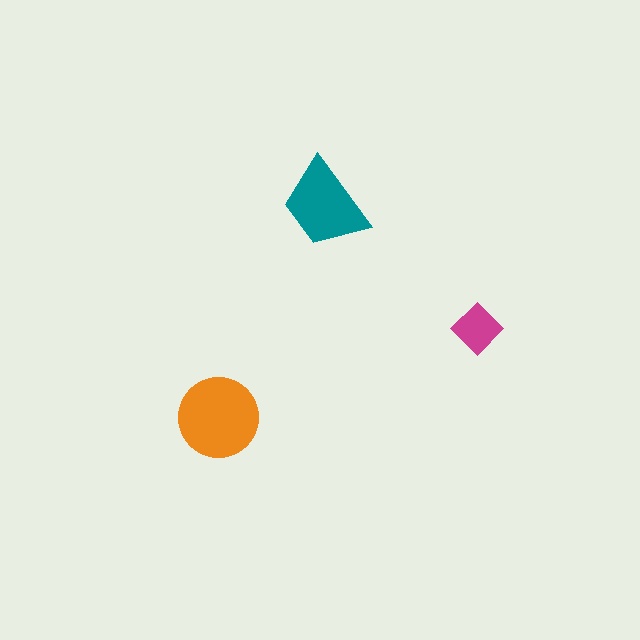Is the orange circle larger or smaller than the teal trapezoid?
Larger.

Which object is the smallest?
The magenta diamond.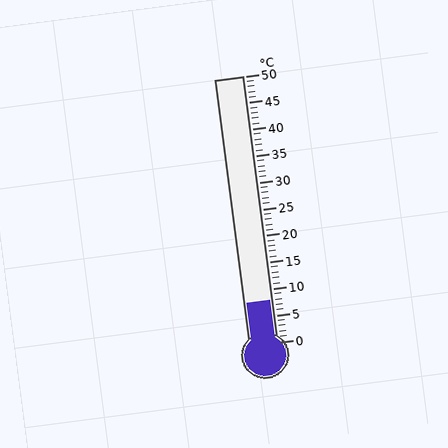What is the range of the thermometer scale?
The thermometer scale ranges from 0°C to 50°C.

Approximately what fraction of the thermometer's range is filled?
The thermometer is filled to approximately 15% of its range.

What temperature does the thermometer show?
The thermometer shows approximately 8°C.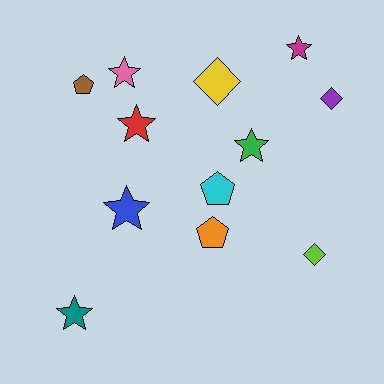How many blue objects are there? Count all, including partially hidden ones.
There is 1 blue object.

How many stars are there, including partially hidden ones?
There are 6 stars.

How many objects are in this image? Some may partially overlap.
There are 12 objects.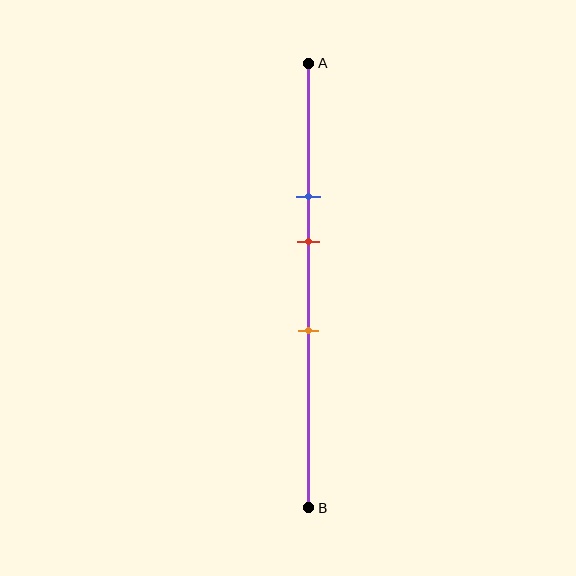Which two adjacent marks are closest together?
The blue and red marks are the closest adjacent pair.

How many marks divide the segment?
There are 3 marks dividing the segment.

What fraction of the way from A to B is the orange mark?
The orange mark is approximately 60% (0.6) of the way from A to B.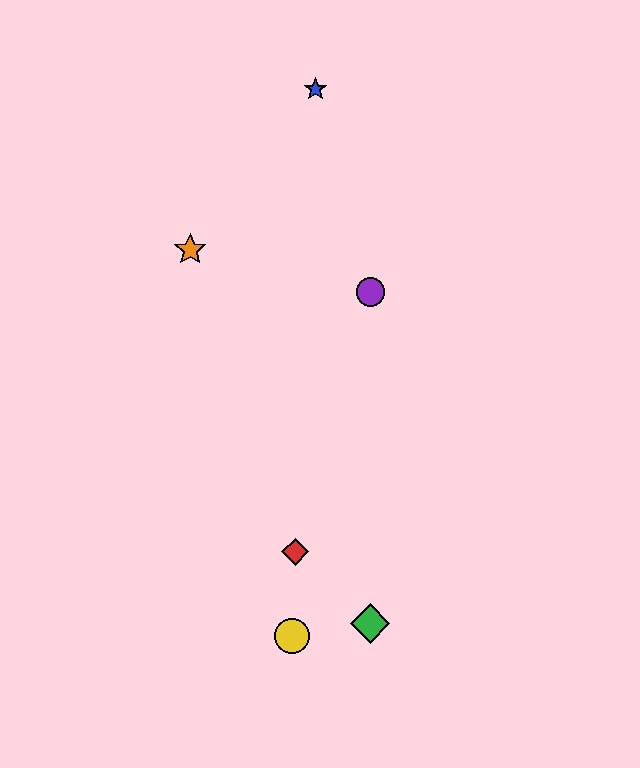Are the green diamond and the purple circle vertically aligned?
Yes, both are at x≈370.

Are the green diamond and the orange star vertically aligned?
No, the green diamond is at x≈370 and the orange star is at x≈190.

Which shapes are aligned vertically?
The green diamond, the purple circle are aligned vertically.